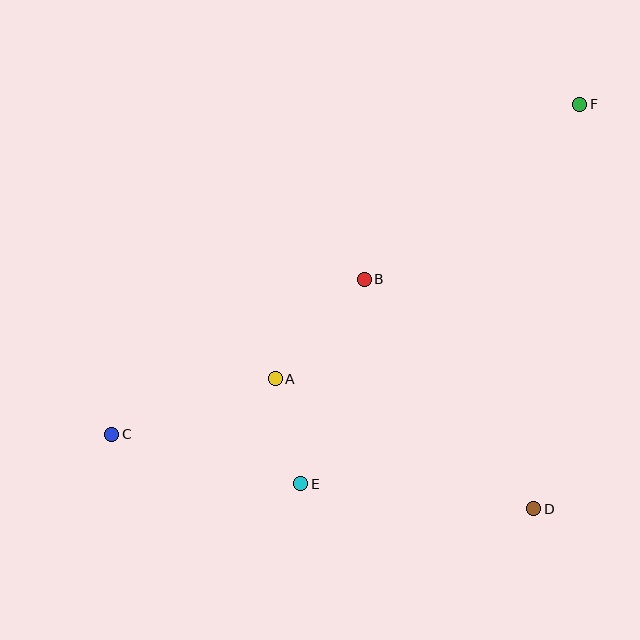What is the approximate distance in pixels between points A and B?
The distance between A and B is approximately 133 pixels.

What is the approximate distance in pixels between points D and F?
The distance between D and F is approximately 407 pixels.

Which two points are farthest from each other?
Points C and F are farthest from each other.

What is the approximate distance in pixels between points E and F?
The distance between E and F is approximately 471 pixels.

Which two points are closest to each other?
Points A and E are closest to each other.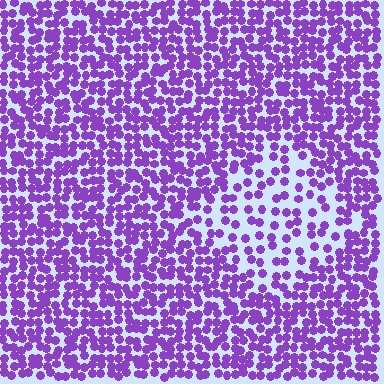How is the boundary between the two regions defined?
The boundary is defined by a change in element density (approximately 2.1x ratio). All elements are the same color, size, and shape.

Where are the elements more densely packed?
The elements are more densely packed outside the diamond boundary.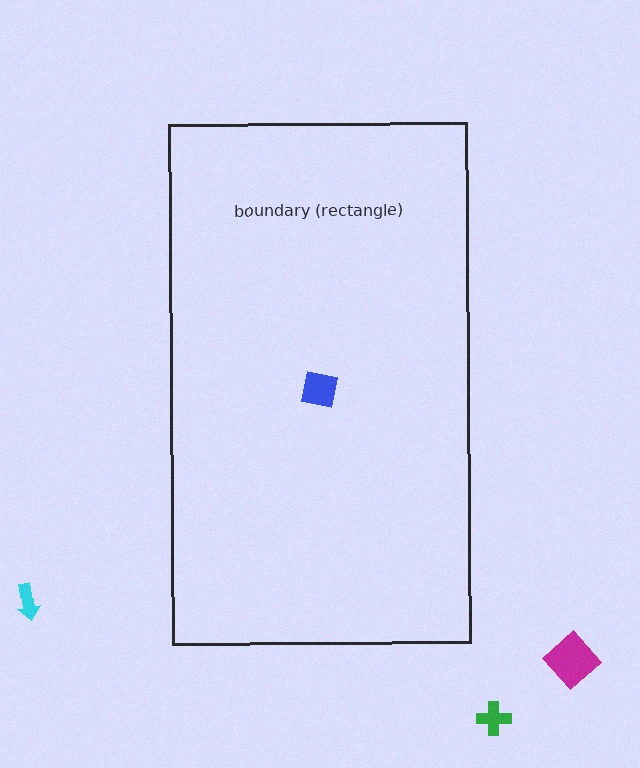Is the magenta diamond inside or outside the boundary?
Outside.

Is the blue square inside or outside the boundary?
Inside.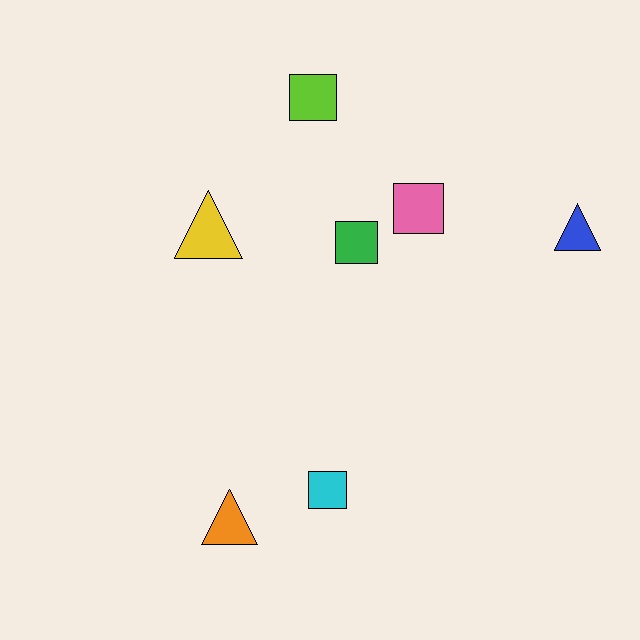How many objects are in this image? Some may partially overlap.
There are 7 objects.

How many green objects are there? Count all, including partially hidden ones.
There is 1 green object.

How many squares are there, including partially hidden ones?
There are 4 squares.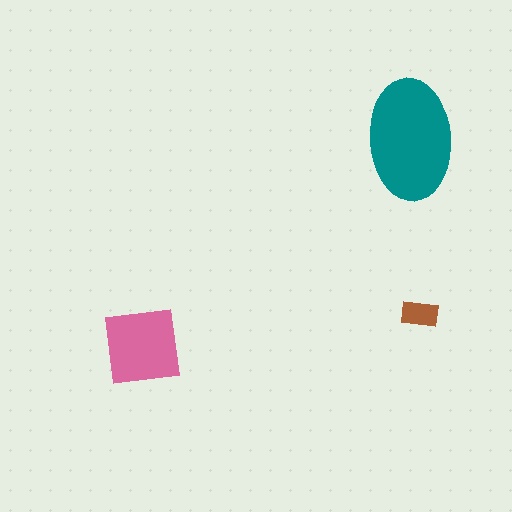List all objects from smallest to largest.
The brown rectangle, the pink square, the teal ellipse.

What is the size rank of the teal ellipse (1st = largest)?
1st.